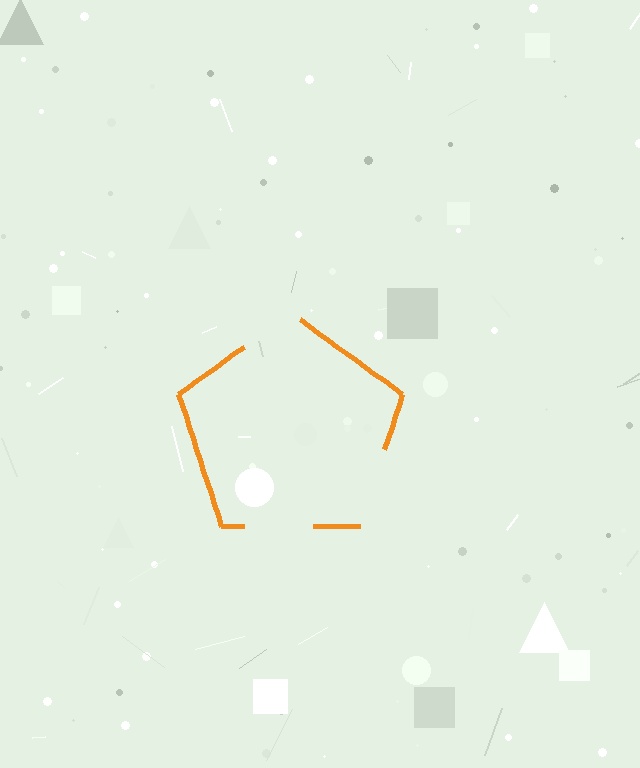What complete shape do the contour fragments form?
The contour fragments form a pentagon.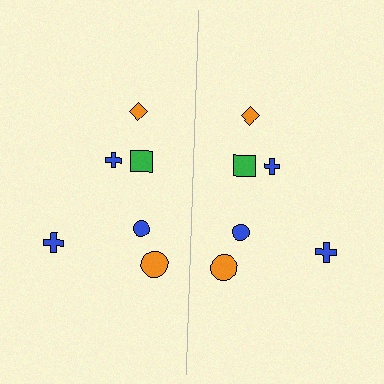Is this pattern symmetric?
Yes, this pattern has bilateral (reflection) symmetry.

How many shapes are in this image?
There are 12 shapes in this image.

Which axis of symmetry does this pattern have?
The pattern has a vertical axis of symmetry running through the center of the image.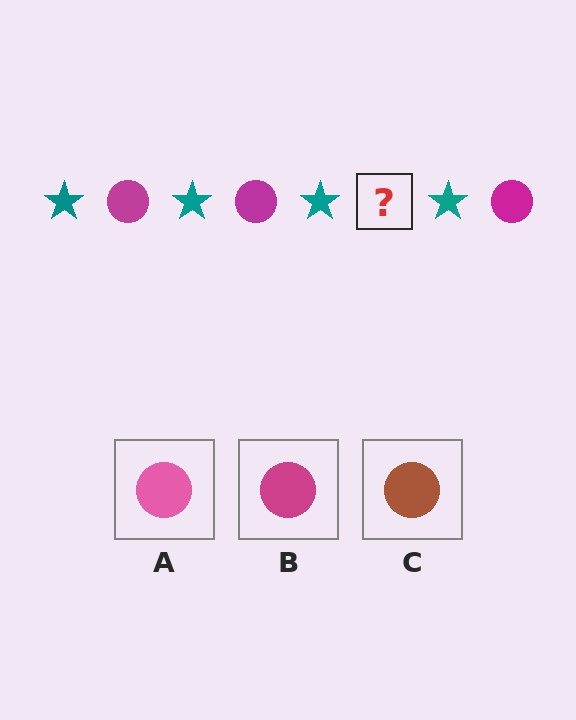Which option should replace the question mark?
Option B.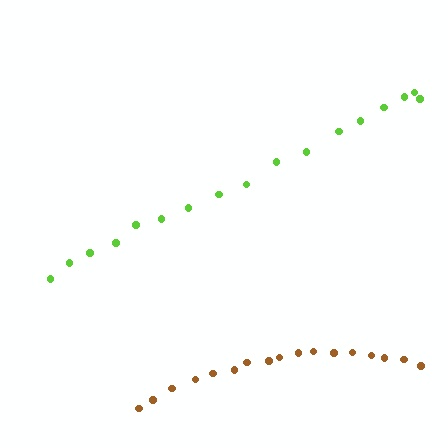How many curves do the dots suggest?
There are 2 distinct paths.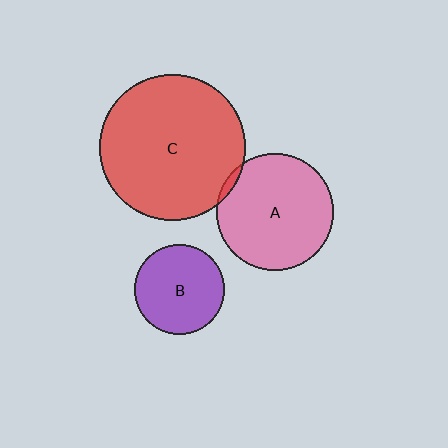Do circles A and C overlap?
Yes.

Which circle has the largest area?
Circle C (red).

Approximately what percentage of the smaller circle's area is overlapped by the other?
Approximately 5%.